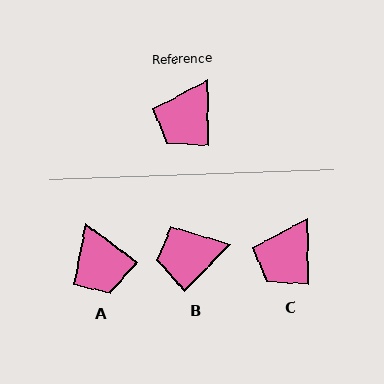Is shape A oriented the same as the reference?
No, it is off by about 52 degrees.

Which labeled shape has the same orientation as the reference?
C.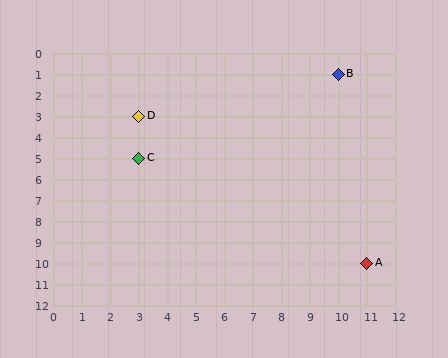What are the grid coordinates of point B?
Point B is at grid coordinates (10, 1).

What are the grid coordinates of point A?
Point A is at grid coordinates (11, 10).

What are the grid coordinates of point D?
Point D is at grid coordinates (3, 3).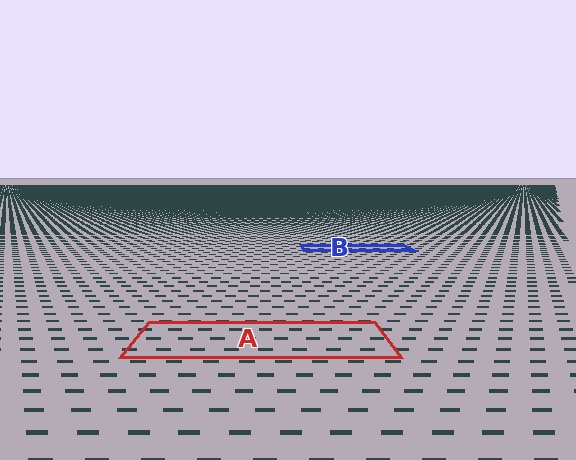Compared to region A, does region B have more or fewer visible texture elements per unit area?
Region B has more texture elements per unit area — they are packed more densely because it is farther away.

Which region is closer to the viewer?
Region A is closer. The texture elements there are larger and more spread out.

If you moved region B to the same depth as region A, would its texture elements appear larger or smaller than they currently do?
They would appear larger. At a closer depth, the same texture elements are projected at a bigger on-screen size.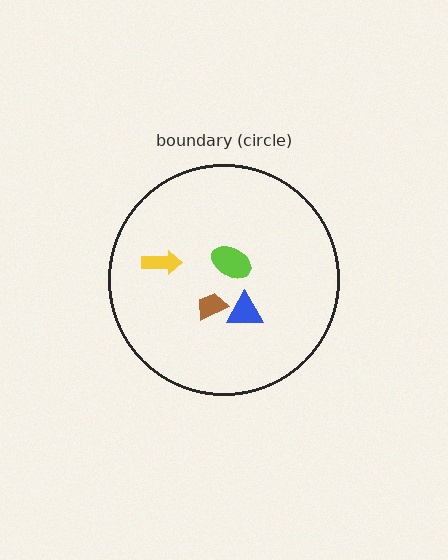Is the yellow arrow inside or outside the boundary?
Inside.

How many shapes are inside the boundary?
4 inside, 0 outside.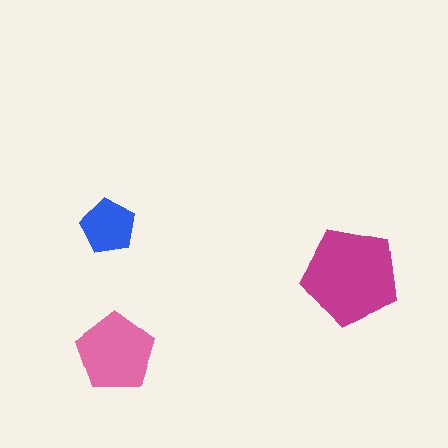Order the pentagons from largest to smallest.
the magenta one, the pink one, the blue one.